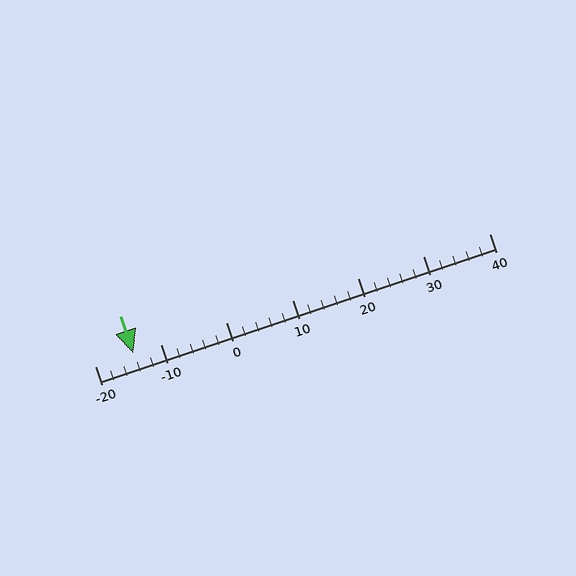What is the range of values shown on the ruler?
The ruler shows values from -20 to 40.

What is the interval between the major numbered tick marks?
The major tick marks are spaced 10 units apart.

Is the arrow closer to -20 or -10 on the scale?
The arrow is closer to -10.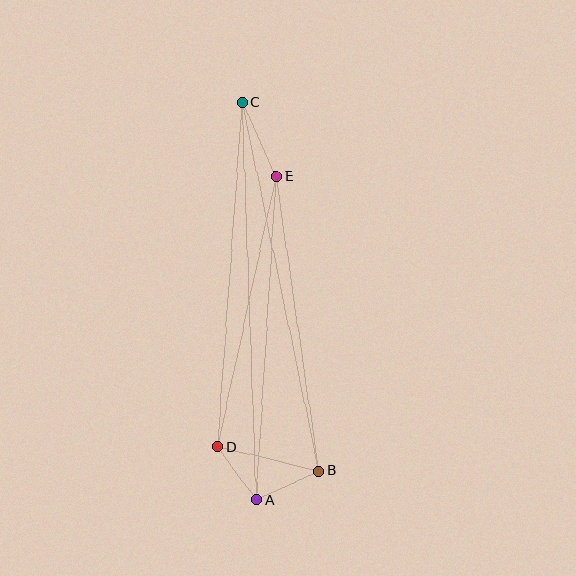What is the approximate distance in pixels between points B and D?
The distance between B and D is approximately 104 pixels.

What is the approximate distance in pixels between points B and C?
The distance between B and C is approximately 377 pixels.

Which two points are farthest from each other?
Points A and C are farthest from each other.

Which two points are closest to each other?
Points A and D are closest to each other.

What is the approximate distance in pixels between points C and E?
The distance between C and E is approximately 81 pixels.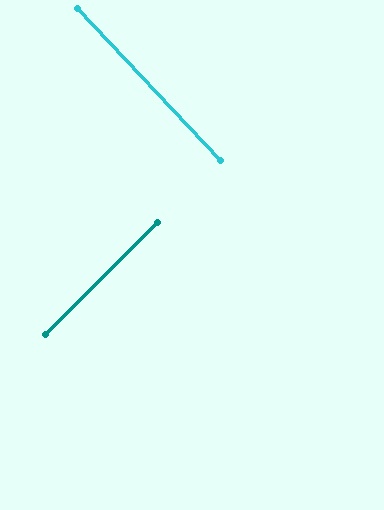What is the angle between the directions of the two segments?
Approximately 88 degrees.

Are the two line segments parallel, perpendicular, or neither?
Perpendicular — they meet at approximately 88°.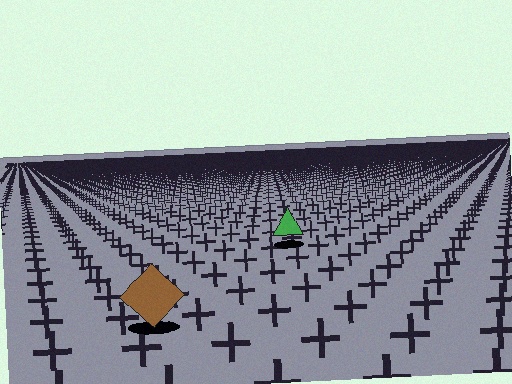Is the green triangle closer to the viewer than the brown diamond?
No. The brown diamond is closer — you can tell from the texture gradient: the ground texture is coarser near it.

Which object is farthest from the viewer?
The green triangle is farthest from the viewer. It appears smaller and the ground texture around it is denser.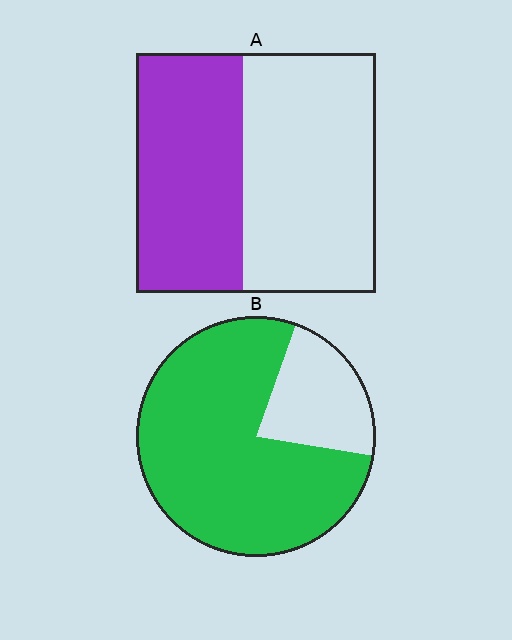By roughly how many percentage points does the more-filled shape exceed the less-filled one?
By roughly 35 percentage points (B over A).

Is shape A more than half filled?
No.